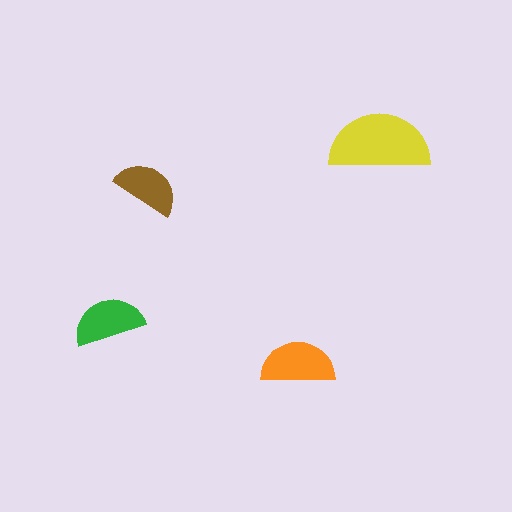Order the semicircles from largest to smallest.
the yellow one, the orange one, the green one, the brown one.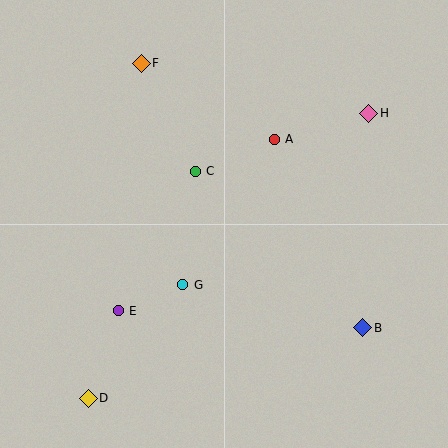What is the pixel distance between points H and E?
The distance between H and E is 319 pixels.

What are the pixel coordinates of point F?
Point F is at (141, 63).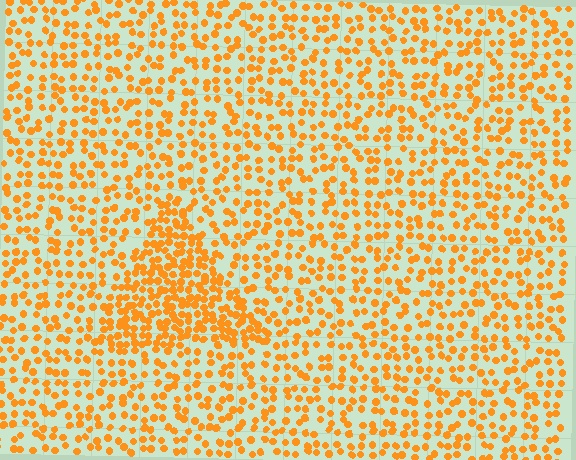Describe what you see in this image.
The image contains small orange elements arranged at two different densities. A triangle-shaped region is visible where the elements are more densely packed than the surrounding area.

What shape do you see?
I see a triangle.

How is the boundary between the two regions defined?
The boundary is defined by a change in element density (approximately 2.0x ratio). All elements are the same color, size, and shape.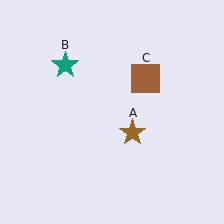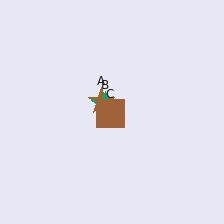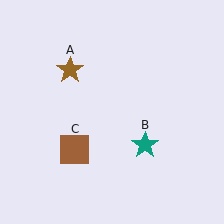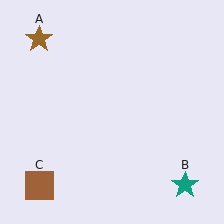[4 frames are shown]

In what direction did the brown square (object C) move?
The brown square (object C) moved down and to the left.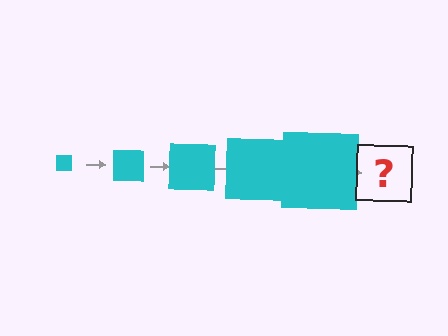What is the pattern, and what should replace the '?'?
The pattern is that the square gets progressively larger each step. The '?' should be a cyan square, larger than the previous one.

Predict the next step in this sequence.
The next step is a cyan square, larger than the previous one.